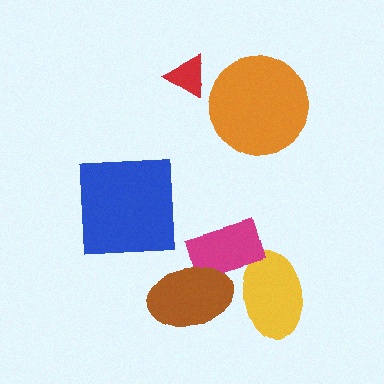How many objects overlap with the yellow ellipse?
1 object overlaps with the yellow ellipse.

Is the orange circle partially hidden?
No, no other shape covers it.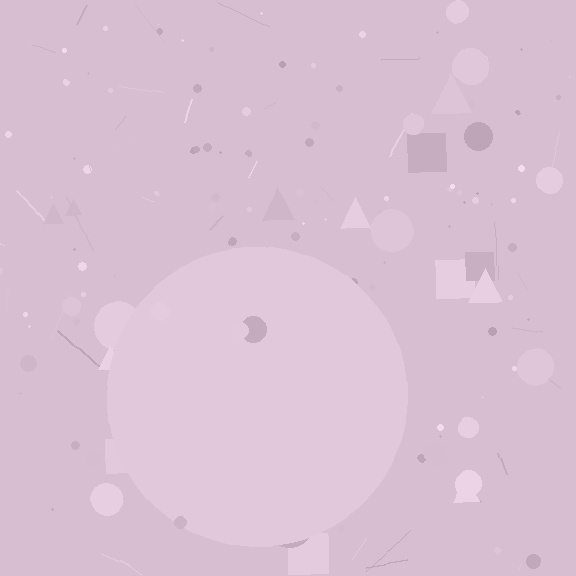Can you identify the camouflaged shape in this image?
The camouflaged shape is a circle.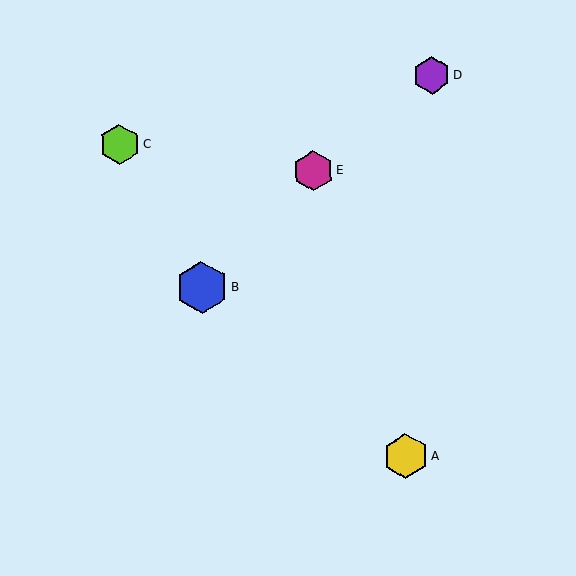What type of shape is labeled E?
Shape E is a magenta hexagon.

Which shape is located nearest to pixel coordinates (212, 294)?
The blue hexagon (labeled B) at (202, 288) is nearest to that location.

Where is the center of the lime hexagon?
The center of the lime hexagon is at (119, 144).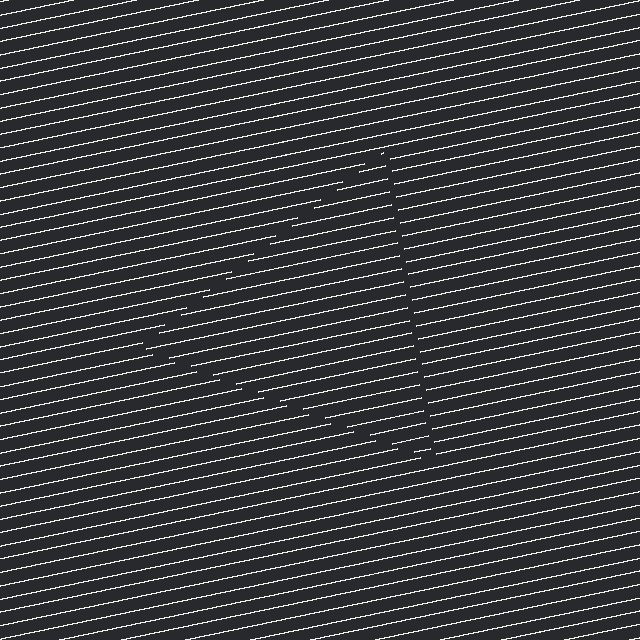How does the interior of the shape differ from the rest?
The interior of the shape contains the same grating, shifted by half a period — the contour is defined by the phase discontinuity where line-ends from the inner and outer gratings abut.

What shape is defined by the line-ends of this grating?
An illusory triangle. The interior of the shape contains the same grating, shifted by half a period — the contour is defined by the phase discontinuity where line-ends from the inner and outer gratings abut.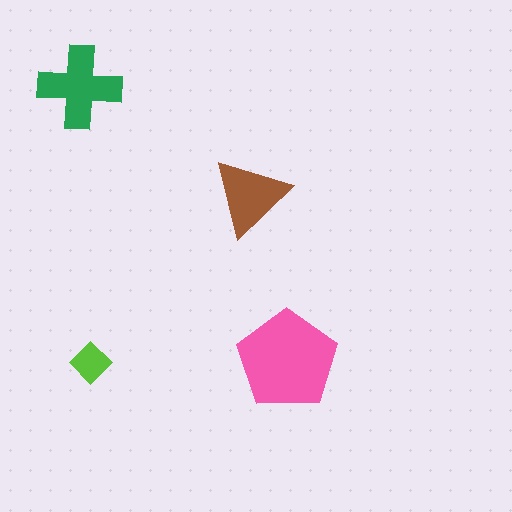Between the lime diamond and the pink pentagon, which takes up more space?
The pink pentagon.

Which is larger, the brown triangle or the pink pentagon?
The pink pentagon.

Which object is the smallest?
The lime diamond.